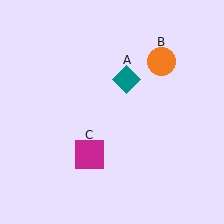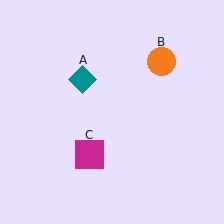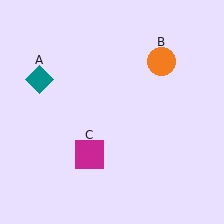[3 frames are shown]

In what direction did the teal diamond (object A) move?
The teal diamond (object A) moved left.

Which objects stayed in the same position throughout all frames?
Orange circle (object B) and magenta square (object C) remained stationary.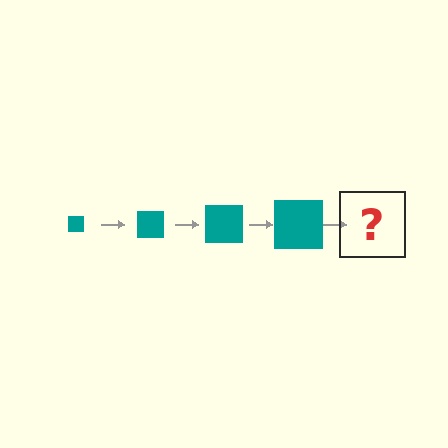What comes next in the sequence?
The next element should be a teal square, larger than the previous one.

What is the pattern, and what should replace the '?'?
The pattern is that the square gets progressively larger each step. The '?' should be a teal square, larger than the previous one.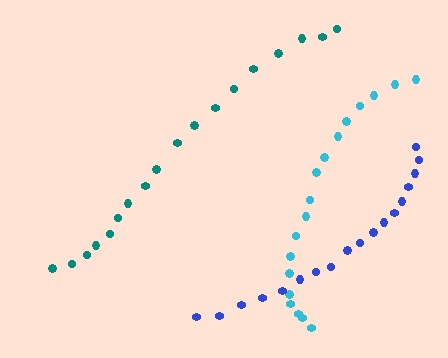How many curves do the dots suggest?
There are 3 distinct paths.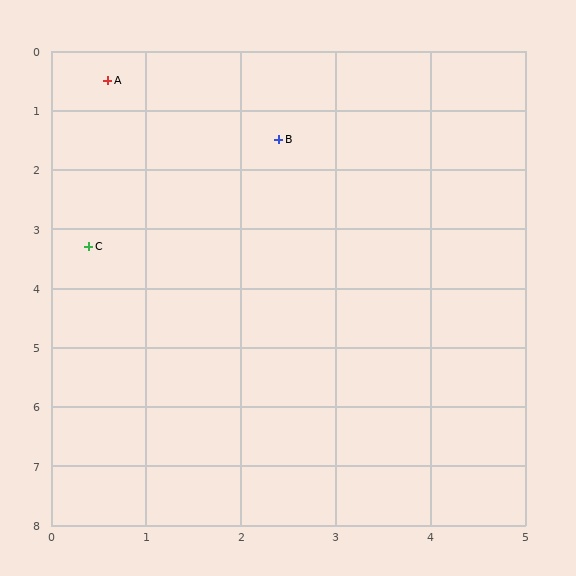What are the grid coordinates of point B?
Point B is at approximately (2.4, 1.5).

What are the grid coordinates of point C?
Point C is at approximately (0.4, 3.3).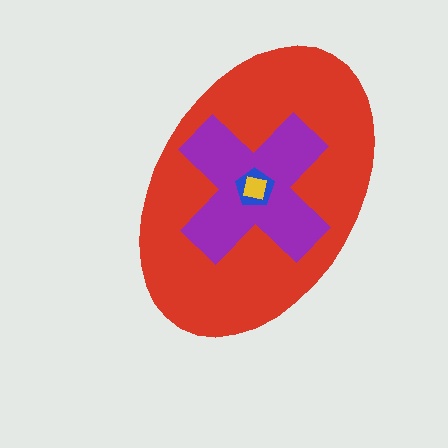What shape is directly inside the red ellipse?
The purple cross.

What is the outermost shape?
The red ellipse.